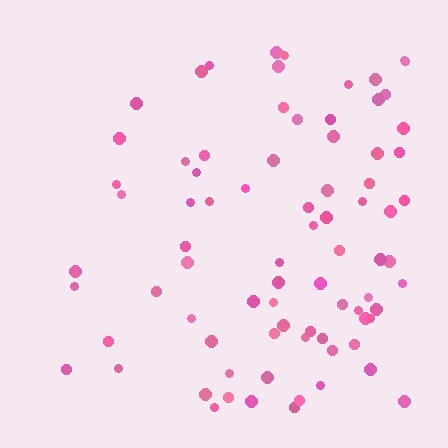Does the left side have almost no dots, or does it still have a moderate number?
Still a moderate number, just noticeably fewer than the right.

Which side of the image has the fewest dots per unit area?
The left.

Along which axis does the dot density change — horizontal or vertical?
Horizontal.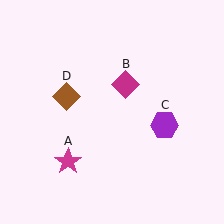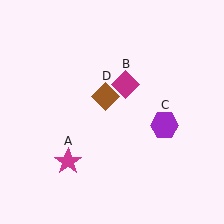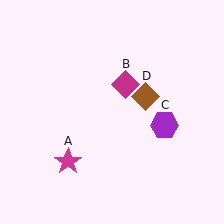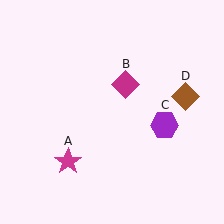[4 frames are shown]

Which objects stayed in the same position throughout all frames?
Magenta star (object A) and magenta diamond (object B) and purple hexagon (object C) remained stationary.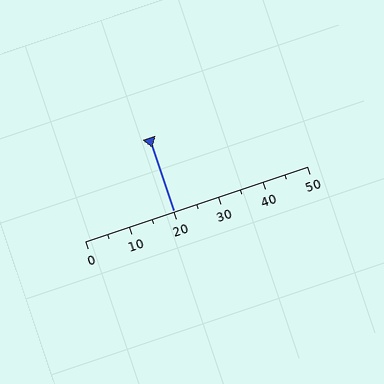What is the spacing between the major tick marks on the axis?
The major ticks are spaced 10 apart.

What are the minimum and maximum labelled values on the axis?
The axis runs from 0 to 50.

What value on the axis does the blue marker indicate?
The marker indicates approximately 20.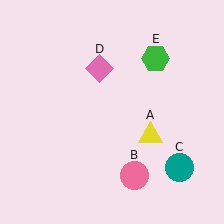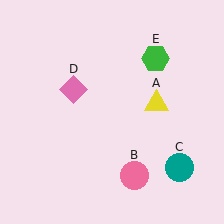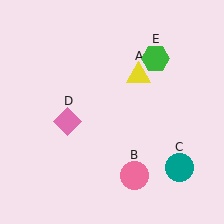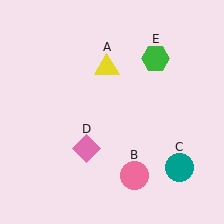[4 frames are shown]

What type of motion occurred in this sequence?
The yellow triangle (object A), pink diamond (object D) rotated counterclockwise around the center of the scene.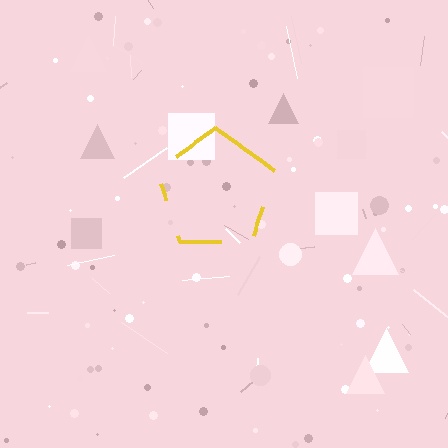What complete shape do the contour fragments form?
The contour fragments form a pentagon.